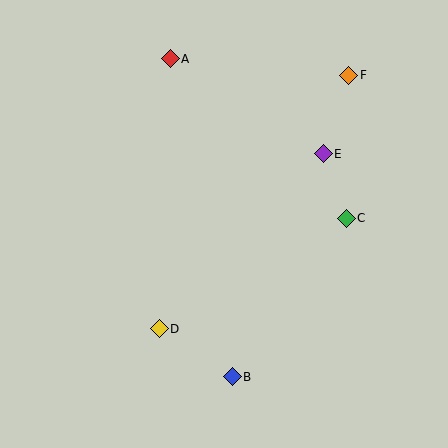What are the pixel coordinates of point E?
Point E is at (323, 154).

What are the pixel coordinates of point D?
Point D is at (159, 329).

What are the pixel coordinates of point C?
Point C is at (346, 218).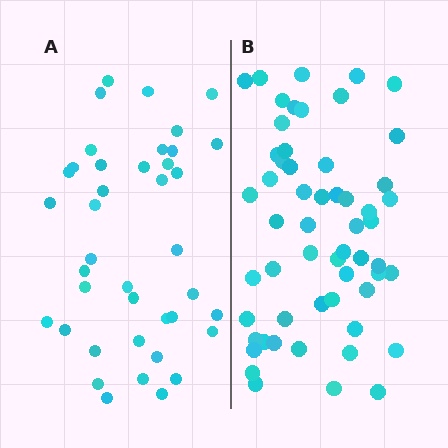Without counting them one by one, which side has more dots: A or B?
Region B (the right region) has more dots.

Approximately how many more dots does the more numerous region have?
Region B has approximately 15 more dots than region A.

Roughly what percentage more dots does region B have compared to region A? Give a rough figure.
About 40% more.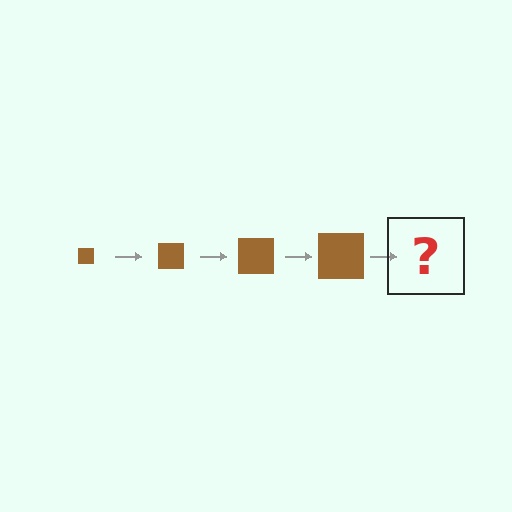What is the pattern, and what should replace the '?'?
The pattern is that the square gets progressively larger each step. The '?' should be a brown square, larger than the previous one.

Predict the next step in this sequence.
The next step is a brown square, larger than the previous one.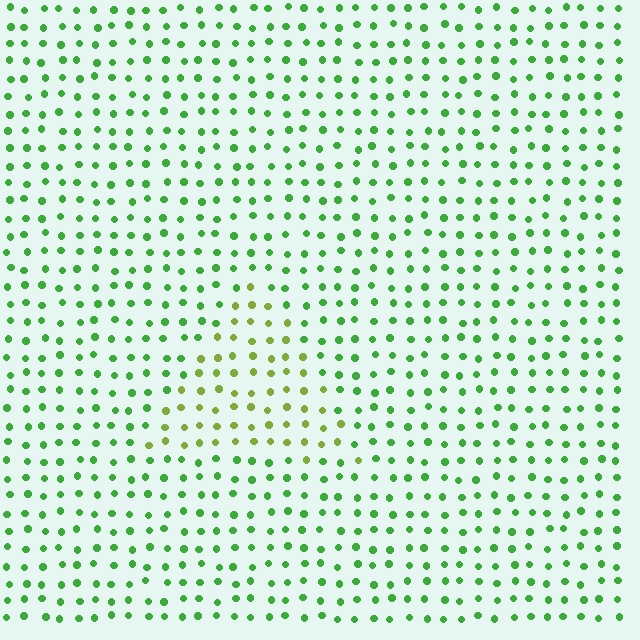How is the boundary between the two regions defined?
The boundary is defined purely by a slight shift in hue (about 35 degrees). Spacing, size, and orientation are identical on both sides.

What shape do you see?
I see a triangle.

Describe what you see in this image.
The image is filled with small green elements in a uniform arrangement. A triangle-shaped region is visible where the elements are tinted to a slightly different hue, forming a subtle color boundary.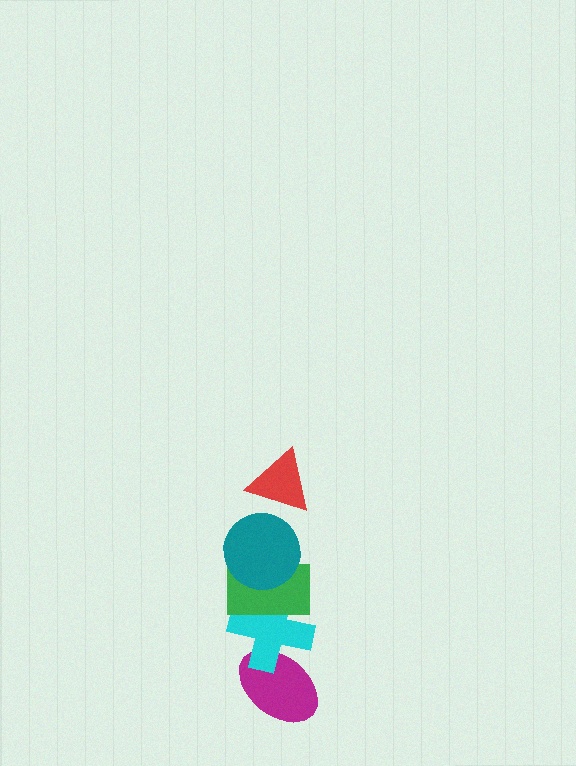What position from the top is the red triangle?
The red triangle is 1st from the top.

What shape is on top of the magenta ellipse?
The cyan cross is on top of the magenta ellipse.